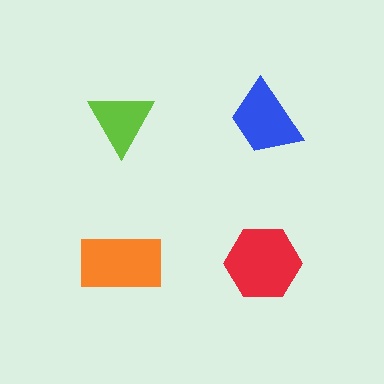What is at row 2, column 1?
An orange rectangle.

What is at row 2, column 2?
A red hexagon.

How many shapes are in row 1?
2 shapes.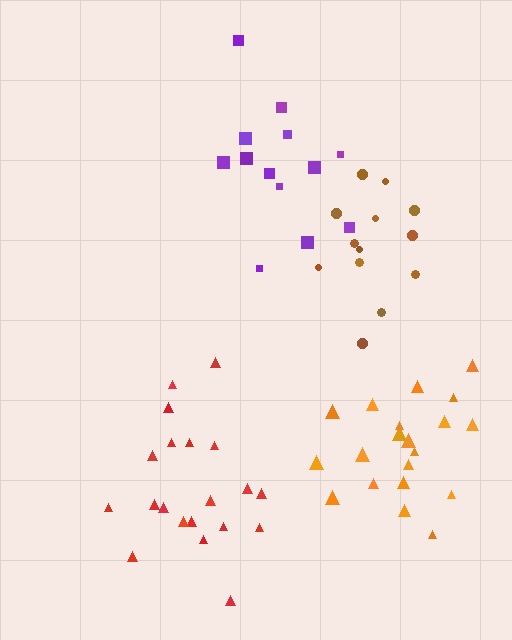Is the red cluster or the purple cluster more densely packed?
Red.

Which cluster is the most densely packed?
Orange.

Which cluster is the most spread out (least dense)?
Purple.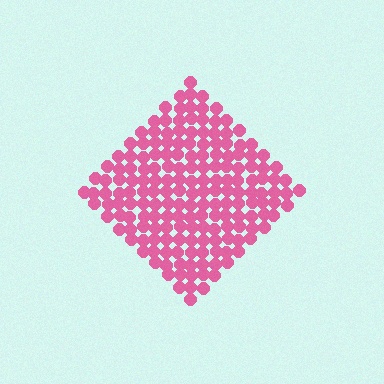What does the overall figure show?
The overall figure shows a diamond.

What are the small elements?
The small elements are circles.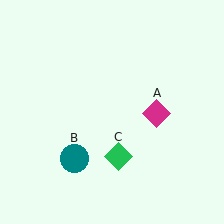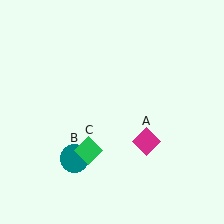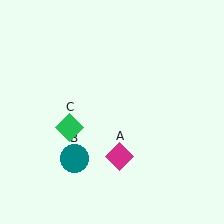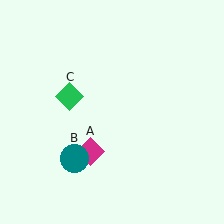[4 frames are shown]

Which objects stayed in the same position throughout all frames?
Teal circle (object B) remained stationary.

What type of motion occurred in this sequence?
The magenta diamond (object A), green diamond (object C) rotated clockwise around the center of the scene.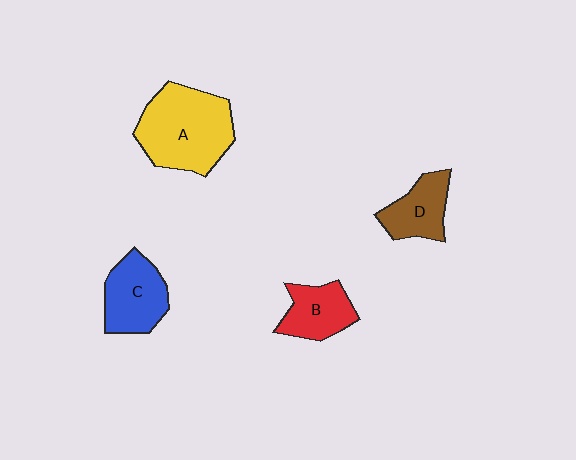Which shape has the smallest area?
Shape D (brown).